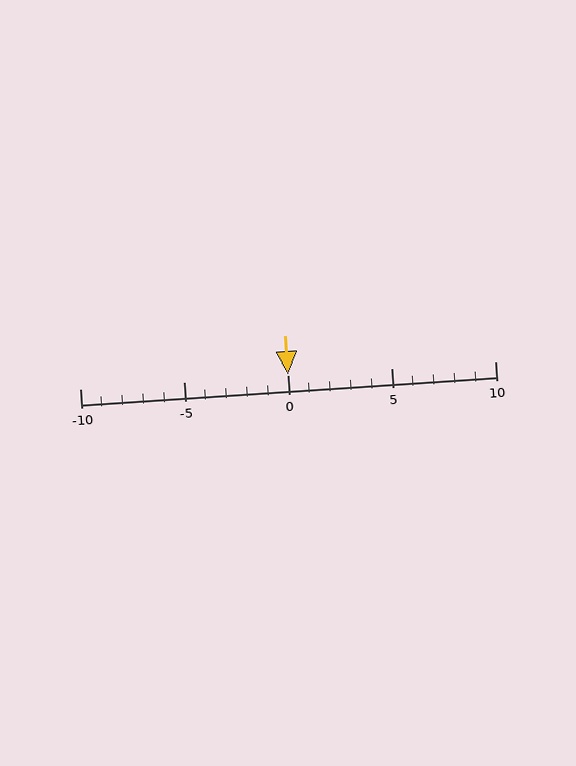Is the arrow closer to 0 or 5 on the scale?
The arrow is closer to 0.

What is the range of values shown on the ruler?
The ruler shows values from -10 to 10.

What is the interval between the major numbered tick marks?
The major tick marks are spaced 5 units apart.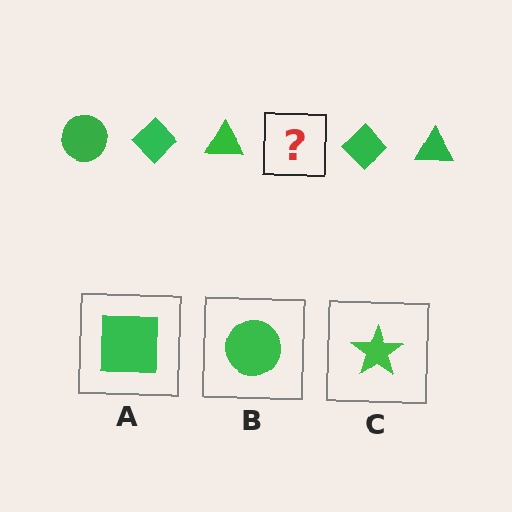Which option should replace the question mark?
Option B.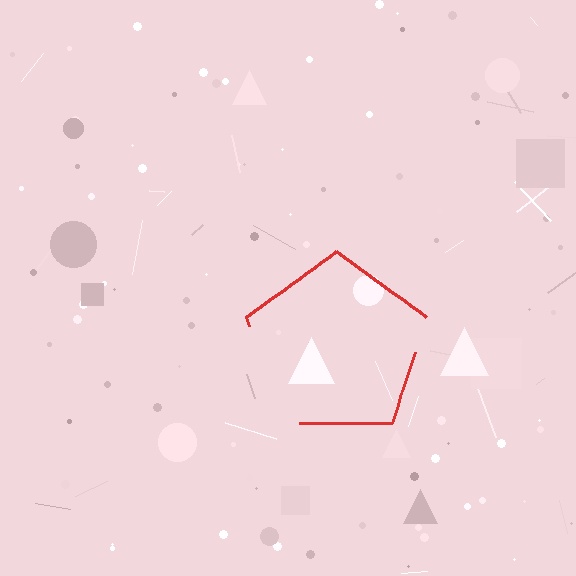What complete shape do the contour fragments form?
The contour fragments form a pentagon.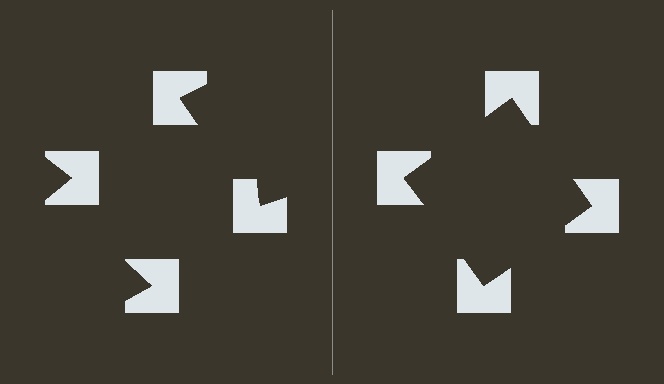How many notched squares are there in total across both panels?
8 — 4 on each side.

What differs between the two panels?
The notched squares are positioned identically on both sides; only the wedge orientations differ. On the right they align to a square; on the left they are misaligned.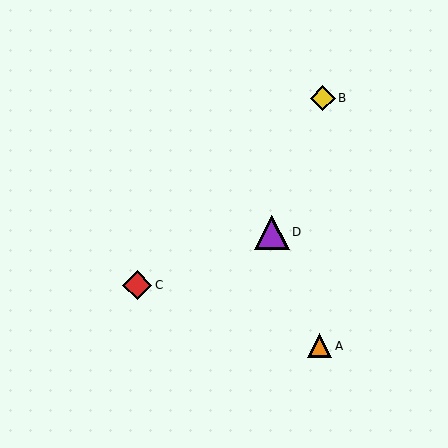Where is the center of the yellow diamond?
The center of the yellow diamond is at (323, 98).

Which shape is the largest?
The purple triangle (labeled D) is the largest.